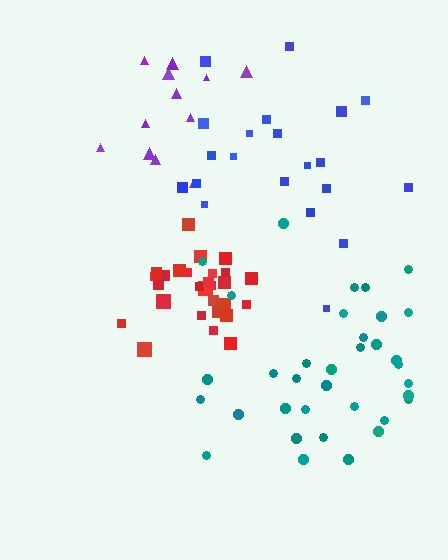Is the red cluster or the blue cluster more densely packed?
Red.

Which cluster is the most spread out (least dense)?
Blue.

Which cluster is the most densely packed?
Red.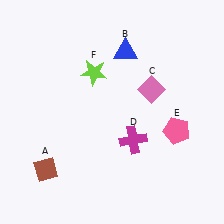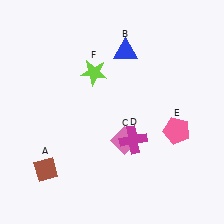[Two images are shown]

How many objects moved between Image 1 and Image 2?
1 object moved between the two images.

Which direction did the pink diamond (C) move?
The pink diamond (C) moved down.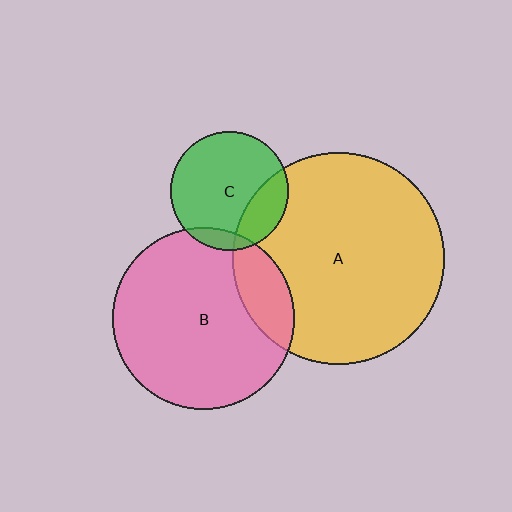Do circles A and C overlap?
Yes.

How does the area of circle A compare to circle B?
Approximately 1.3 times.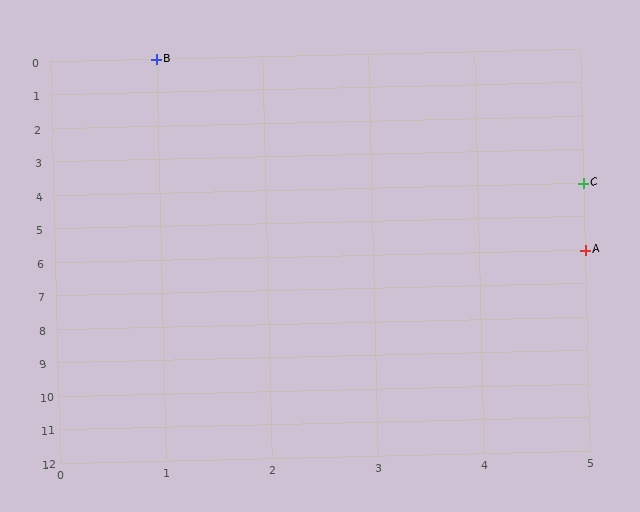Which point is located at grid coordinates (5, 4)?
Point C is at (5, 4).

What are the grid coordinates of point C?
Point C is at grid coordinates (5, 4).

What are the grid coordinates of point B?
Point B is at grid coordinates (1, 0).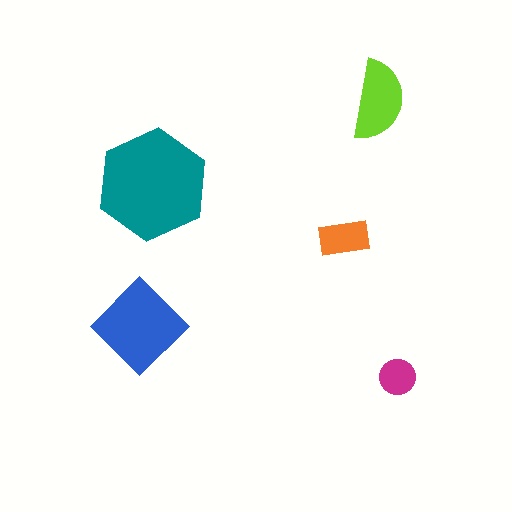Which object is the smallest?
The magenta circle.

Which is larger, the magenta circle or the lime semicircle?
The lime semicircle.